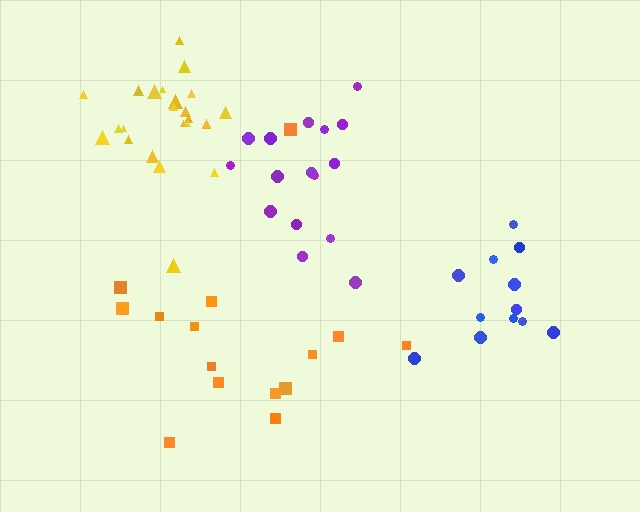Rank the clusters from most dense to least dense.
yellow, blue, purple, orange.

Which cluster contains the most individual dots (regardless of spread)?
Yellow (25).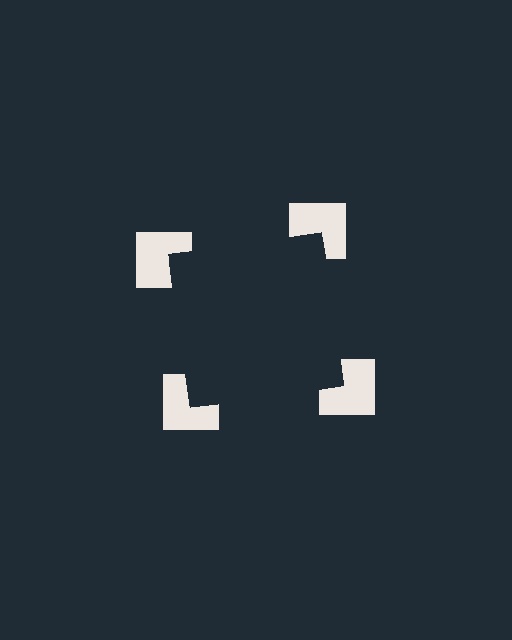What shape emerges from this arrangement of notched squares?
An illusory square — its edges are inferred from the aligned wedge cuts in the notched squares, not physically drawn.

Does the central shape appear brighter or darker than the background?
It typically appears slightly darker than the background, even though no actual brightness change is drawn.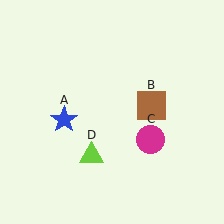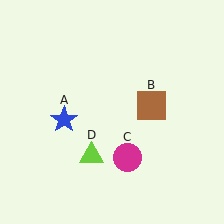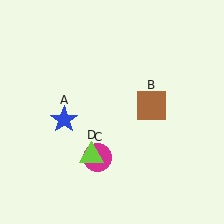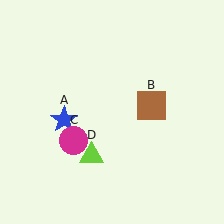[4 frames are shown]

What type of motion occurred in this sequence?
The magenta circle (object C) rotated clockwise around the center of the scene.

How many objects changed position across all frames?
1 object changed position: magenta circle (object C).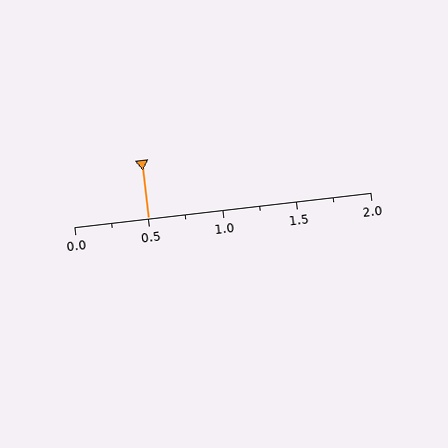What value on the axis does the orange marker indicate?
The marker indicates approximately 0.5.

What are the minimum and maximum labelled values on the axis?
The axis runs from 0.0 to 2.0.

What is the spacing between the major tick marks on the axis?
The major ticks are spaced 0.5 apart.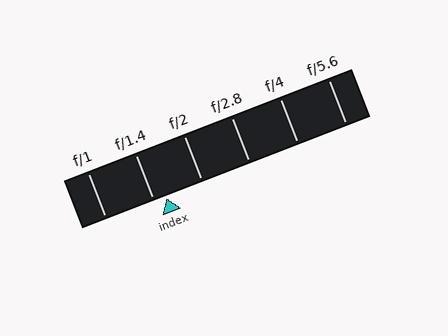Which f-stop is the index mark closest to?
The index mark is closest to f/1.4.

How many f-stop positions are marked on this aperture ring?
There are 6 f-stop positions marked.